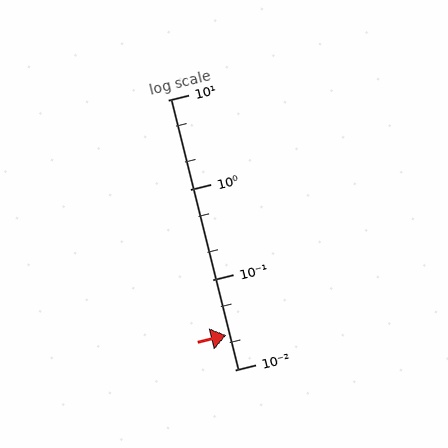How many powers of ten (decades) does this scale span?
The scale spans 3 decades, from 0.01 to 10.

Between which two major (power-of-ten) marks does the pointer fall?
The pointer is between 0.01 and 0.1.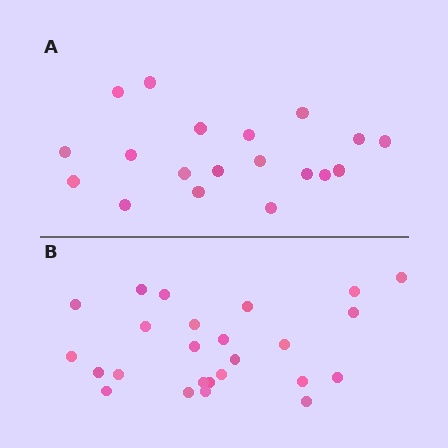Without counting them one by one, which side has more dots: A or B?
Region B (the bottom region) has more dots.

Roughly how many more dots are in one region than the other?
Region B has about 6 more dots than region A.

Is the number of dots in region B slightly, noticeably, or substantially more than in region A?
Region B has noticeably more, but not dramatically so. The ratio is roughly 1.3 to 1.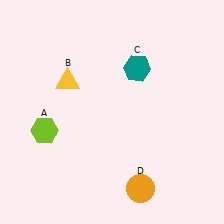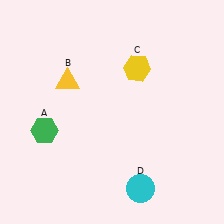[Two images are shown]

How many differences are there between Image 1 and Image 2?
There are 3 differences between the two images.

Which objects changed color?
A changed from lime to green. C changed from teal to yellow. D changed from orange to cyan.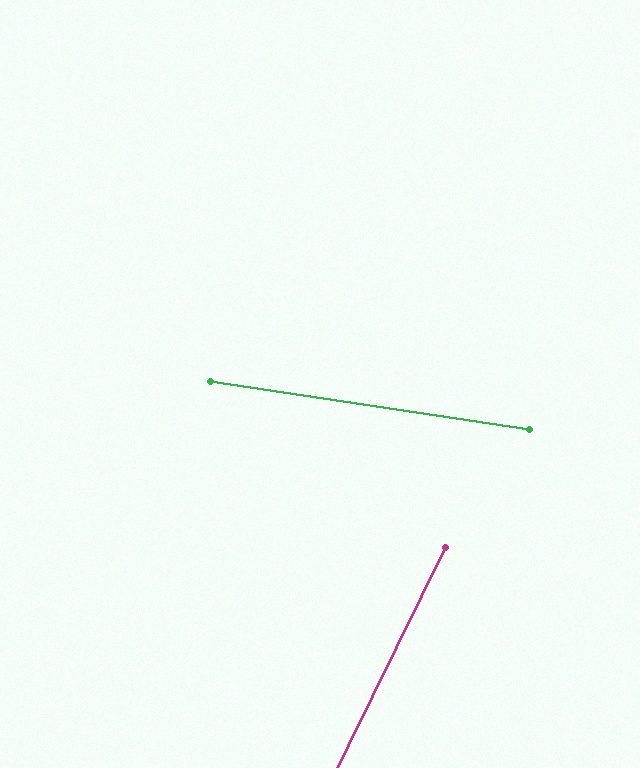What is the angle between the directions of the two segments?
Approximately 72 degrees.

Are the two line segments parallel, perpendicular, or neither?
Neither parallel nor perpendicular — they differ by about 72°.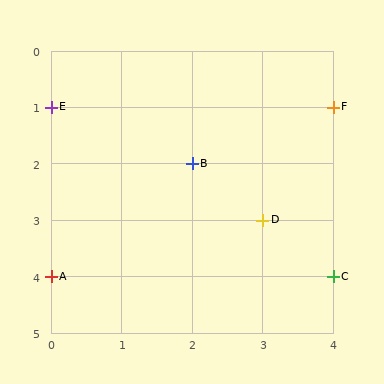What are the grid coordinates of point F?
Point F is at grid coordinates (4, 1).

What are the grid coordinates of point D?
Point D is at grid coordinates (3, 3).